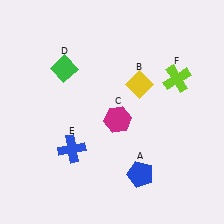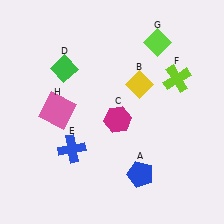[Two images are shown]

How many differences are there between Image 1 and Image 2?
There are 2 differences between the two images.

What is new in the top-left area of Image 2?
A pink square (H) was added in the top-left area of Image 2.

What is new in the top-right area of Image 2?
A lime diamond (G) was added in the top-right area of Image 2.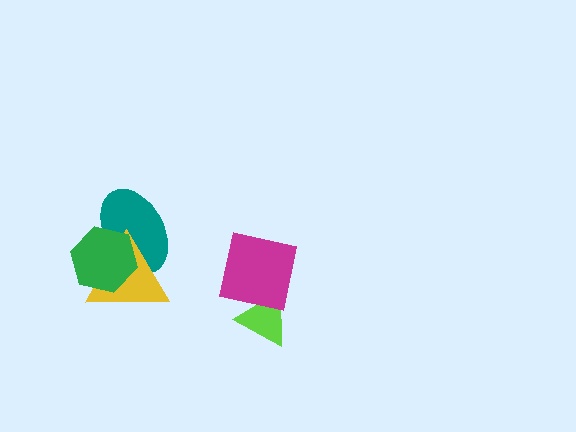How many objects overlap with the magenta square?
1 object overlaps with the magenta square.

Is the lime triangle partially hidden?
Yes, it is partially covered by another shape.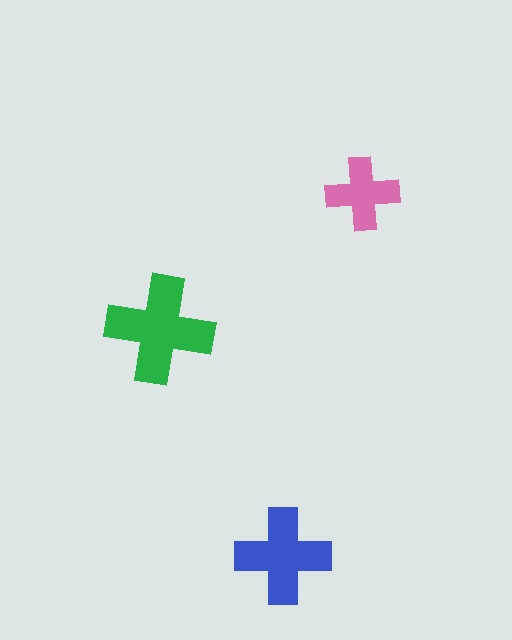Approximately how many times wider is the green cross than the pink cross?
About 1.5 times wider.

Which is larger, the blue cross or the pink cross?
The blue one.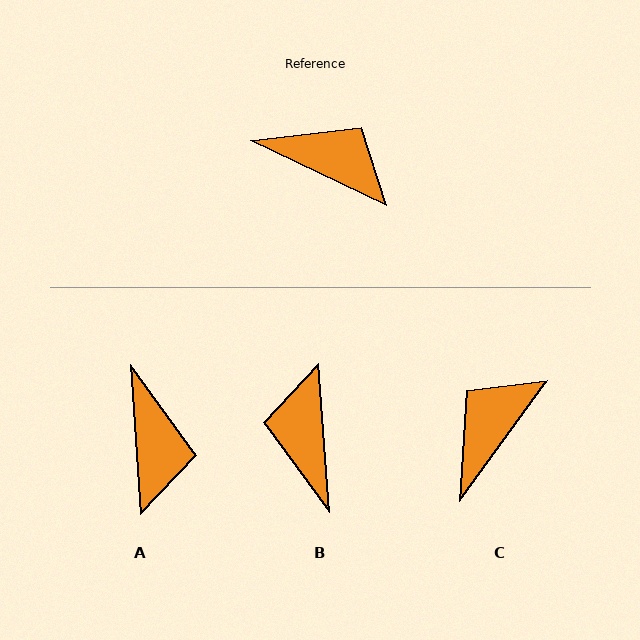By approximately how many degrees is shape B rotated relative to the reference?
Approximately 119 degrees counter-clockwise.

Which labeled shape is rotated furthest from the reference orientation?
B, about 119 degrees away.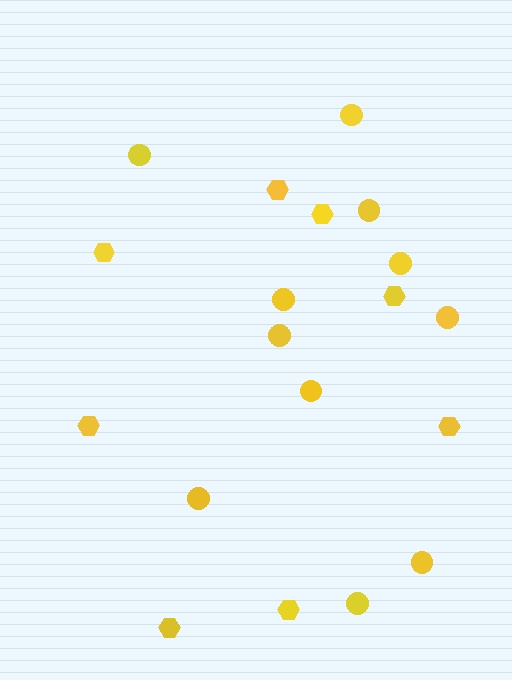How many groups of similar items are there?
There are 2 groups: one group of circles (11) and one group of hexagons (8).